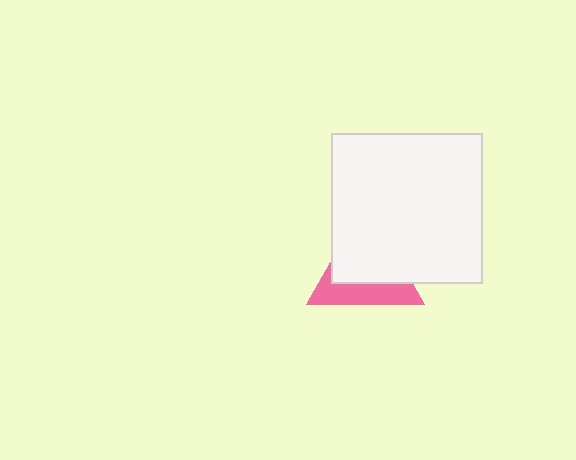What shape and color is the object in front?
The object in front is a white square.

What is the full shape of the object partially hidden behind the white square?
The partially hidden object is a pink triangle.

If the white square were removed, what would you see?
You would see the complete pink triangle.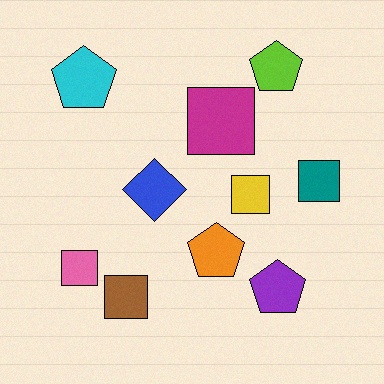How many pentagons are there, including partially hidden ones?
There are 4 pentagons.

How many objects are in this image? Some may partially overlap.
There are 10 objects.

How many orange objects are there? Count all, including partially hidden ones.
There is 1 orange object.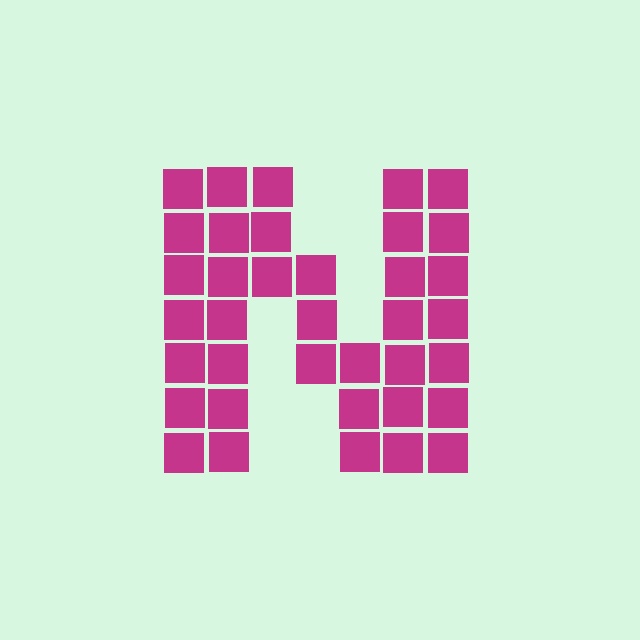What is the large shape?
The large shape is the letter N.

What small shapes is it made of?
It is made of small squares.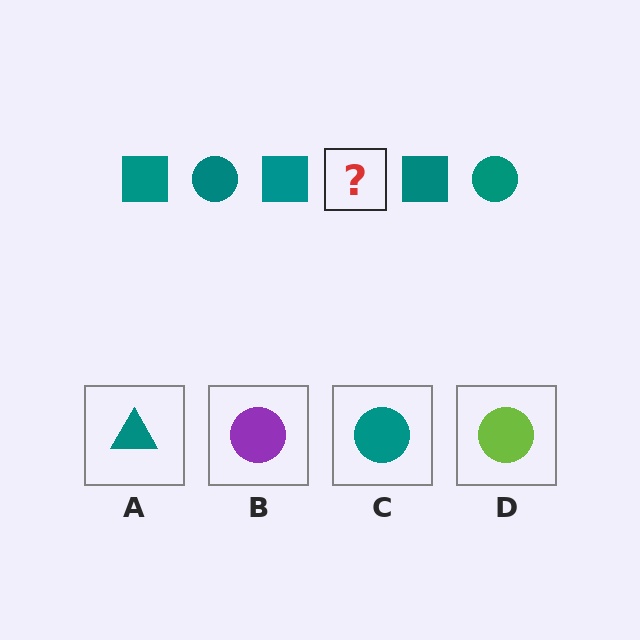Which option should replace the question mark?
Option C.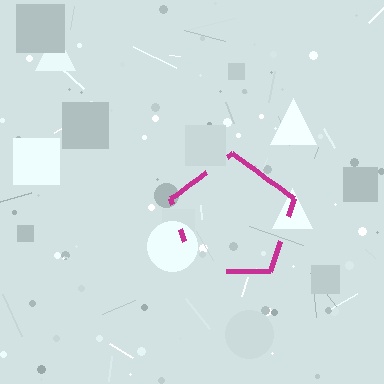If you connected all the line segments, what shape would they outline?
They would outline a pentagon.